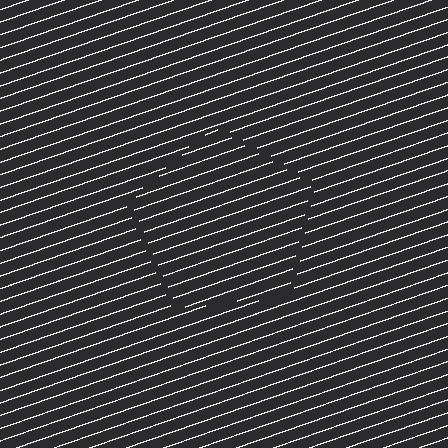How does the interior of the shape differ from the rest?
The interior of the shape contains the same grating, shifted by half a period — the contour is defined by the phase discontinuity where line-ends from the inner and outer gratings abut.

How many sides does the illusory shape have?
5 sides — the line-ends trace a pentagon.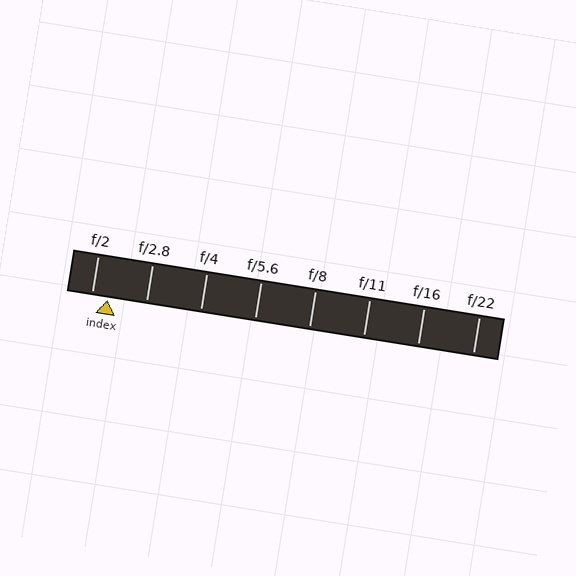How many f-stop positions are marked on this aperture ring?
There are 8 f-stop positions marked.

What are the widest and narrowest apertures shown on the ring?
The widest aperture shown is f/2 and the narrowest is f/22.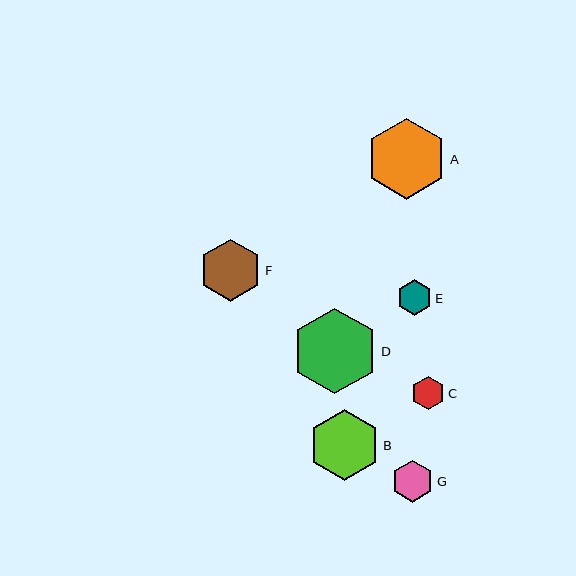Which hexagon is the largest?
Hexagon D is the largest with a size of approximately 86 pixels.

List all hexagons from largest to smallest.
From largest to smallest: D, A, B, F, G, E, C.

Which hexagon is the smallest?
Hexagon C is the smallest with a size of approximately 33 pixels.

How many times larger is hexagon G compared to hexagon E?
Hexagon G is approximately 1.2 times the size of hexagon E.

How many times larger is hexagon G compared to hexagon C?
Hexagon G is approximately 1.3 times the size of hexagon C.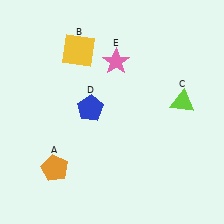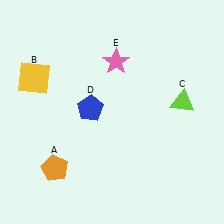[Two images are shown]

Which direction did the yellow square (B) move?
The yellow square (B) moved left.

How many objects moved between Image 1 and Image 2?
1 object moved between the two images.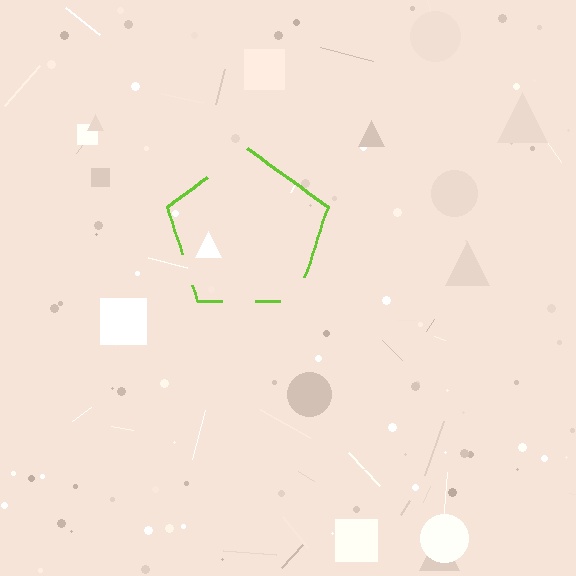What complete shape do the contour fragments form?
The contour fragments form a pentagon.